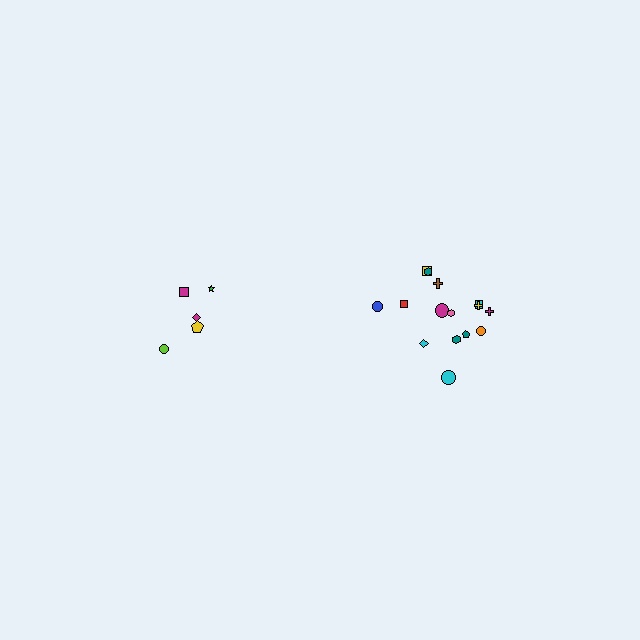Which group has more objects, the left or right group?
The right group.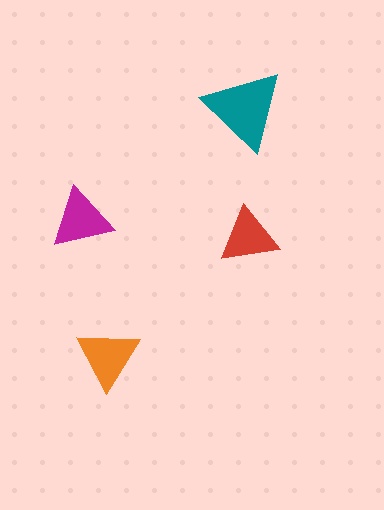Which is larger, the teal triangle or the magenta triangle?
The teal one.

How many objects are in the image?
There are 4 objects in the image.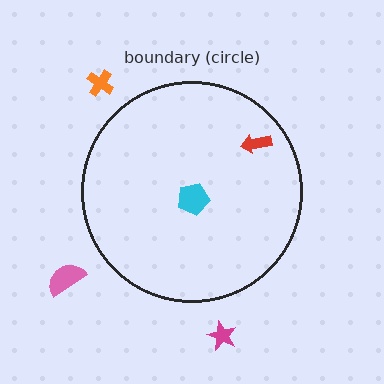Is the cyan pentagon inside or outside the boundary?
Inside.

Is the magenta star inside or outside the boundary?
Outside.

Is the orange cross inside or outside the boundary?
Outside.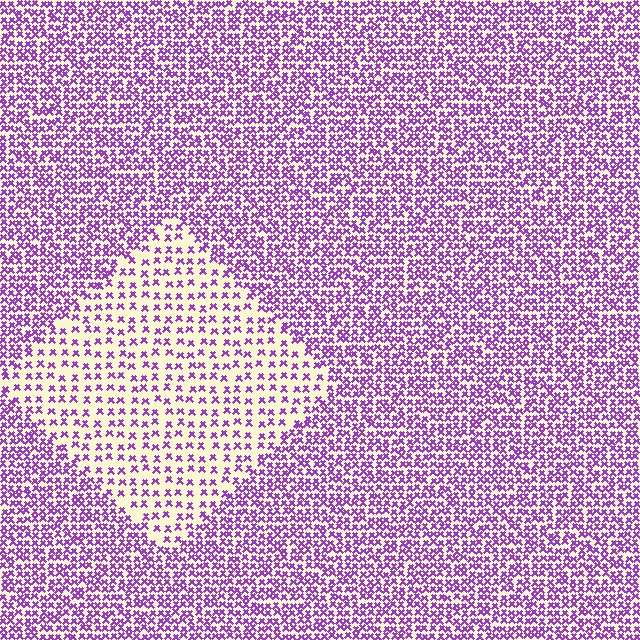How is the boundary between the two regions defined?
The boundary is defined by a change in element density (approximately 2.2x ratio). All elements are the same color, size, and shape.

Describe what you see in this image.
The image contains small purple elements arranged at two different densities. A diamond-shaped region is visible where the elements are less densely packed than the surrounding area.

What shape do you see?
I see a diamond.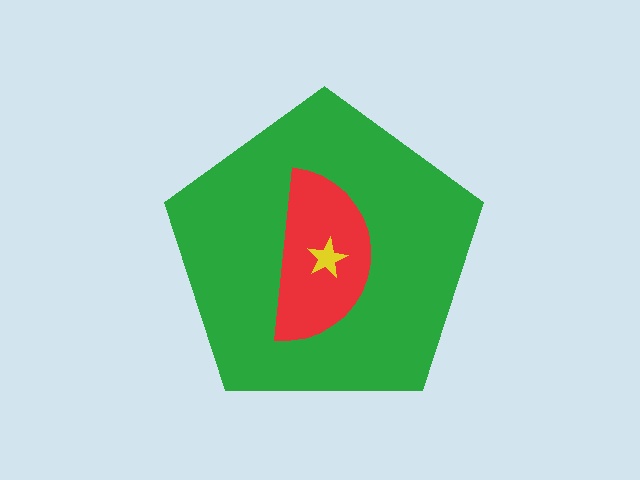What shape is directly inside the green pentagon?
The red semicircle.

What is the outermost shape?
The green pentagon.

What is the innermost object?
The yellow star.